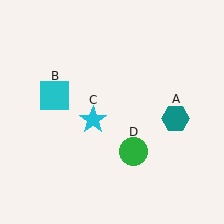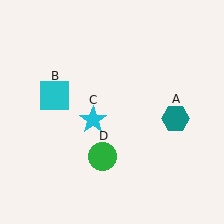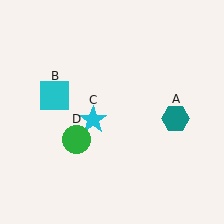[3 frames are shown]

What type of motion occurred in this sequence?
The green circle (object D) rotated clockwise around the center of the scene.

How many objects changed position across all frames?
1 object changed position: green circle (object D).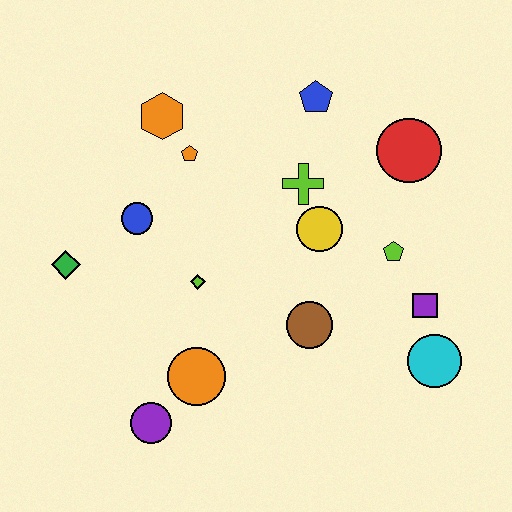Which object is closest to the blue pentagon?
The lime cross is closest to the blue pentagon.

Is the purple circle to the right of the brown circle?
No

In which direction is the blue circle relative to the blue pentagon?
The blue circle is to the left of the blue pentagon.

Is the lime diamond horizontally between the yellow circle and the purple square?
No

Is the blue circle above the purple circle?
Yes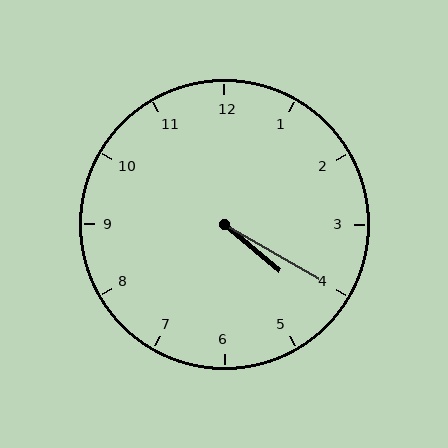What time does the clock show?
4:20.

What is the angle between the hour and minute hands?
Approximately 10 degrees.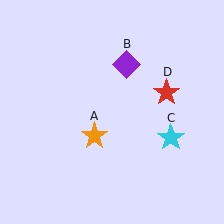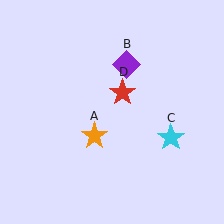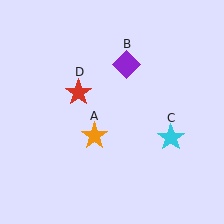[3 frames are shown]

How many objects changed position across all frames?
1 object changed position: red star (object D).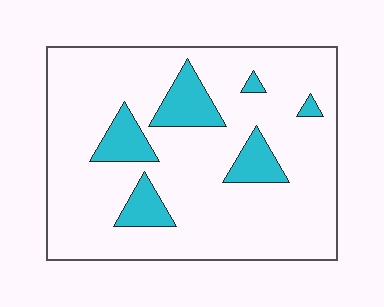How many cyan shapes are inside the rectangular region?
6.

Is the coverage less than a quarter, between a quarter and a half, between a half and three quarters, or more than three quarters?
Less than a quarter.